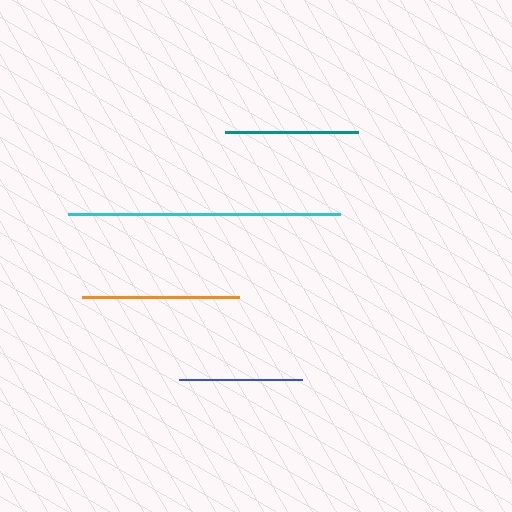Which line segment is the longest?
The cyan line is the longest at approximately 271 pixels.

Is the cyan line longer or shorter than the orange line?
The cyan line is longer than the orange line.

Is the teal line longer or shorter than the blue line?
The teal line is longer than the blue line.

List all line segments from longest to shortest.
From longest to shortest: cyan, orange, teal, blue.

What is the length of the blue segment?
The blue segment is approximately 123 pixels long.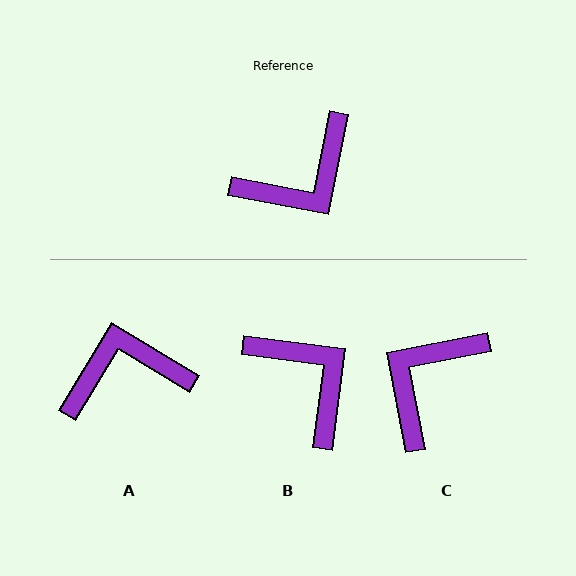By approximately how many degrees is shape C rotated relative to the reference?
Approximately 158 degrees clockwise.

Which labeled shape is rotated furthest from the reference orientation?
A, about 160 degrees away.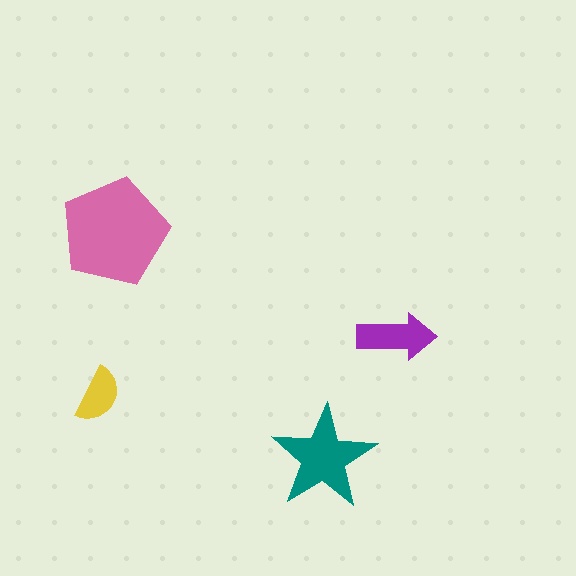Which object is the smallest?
The yellow semicircle.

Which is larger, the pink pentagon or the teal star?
The pink pentagon.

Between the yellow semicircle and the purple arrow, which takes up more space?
The purple arrow.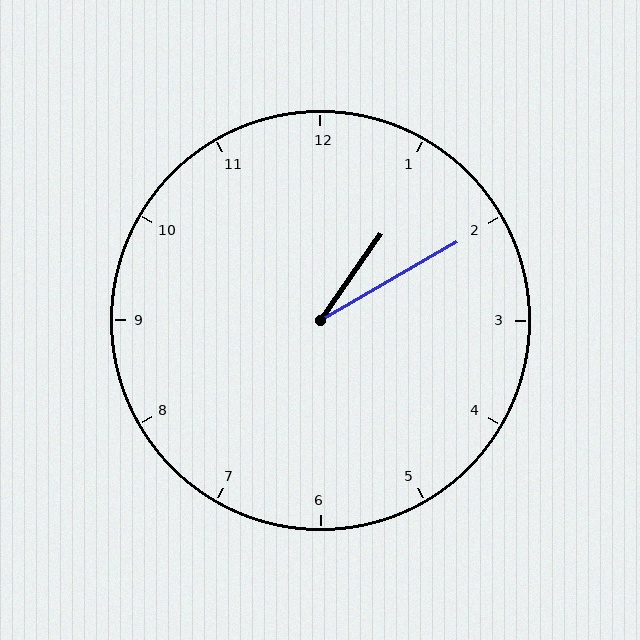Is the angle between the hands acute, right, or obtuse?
It is acute.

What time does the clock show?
1:10.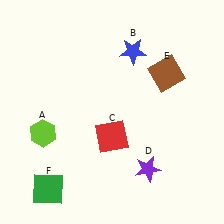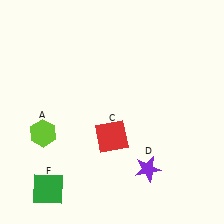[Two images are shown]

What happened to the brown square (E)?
The brown square (E) was removed in Image 2. It was in the top-right area of Image 1.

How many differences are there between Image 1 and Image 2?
There are 2 differences between the two images.